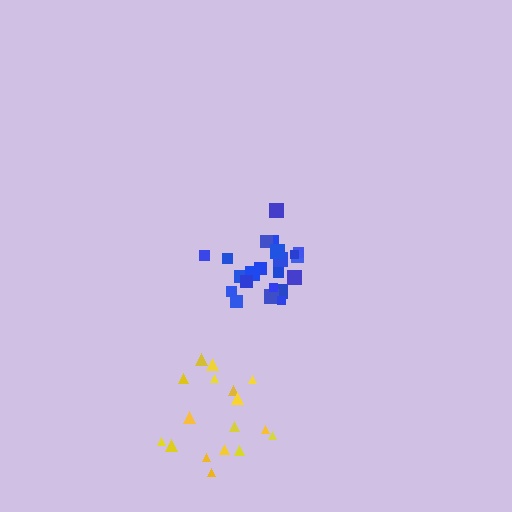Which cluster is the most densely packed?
Blue.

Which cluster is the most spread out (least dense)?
Yellow.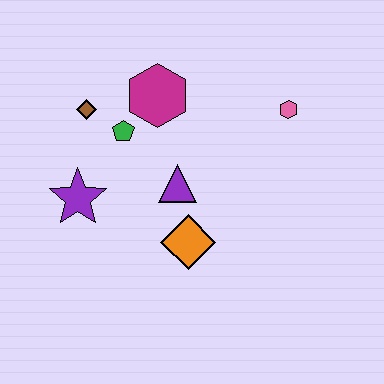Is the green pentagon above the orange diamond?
Yes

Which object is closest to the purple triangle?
The orange diamond is closest to the purple triangle.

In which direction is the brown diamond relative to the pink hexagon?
The brown diamond is to the left of the pink hexagon.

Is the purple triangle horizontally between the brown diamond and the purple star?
No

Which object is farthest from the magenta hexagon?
The orange diamond is farthest from the magenta hexagon.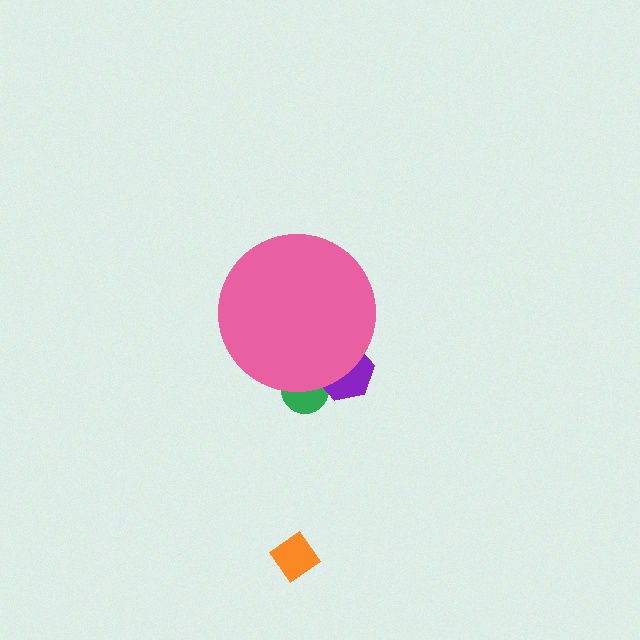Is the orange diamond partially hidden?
No, the orange diamond is fully visible.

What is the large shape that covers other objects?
A pink circle.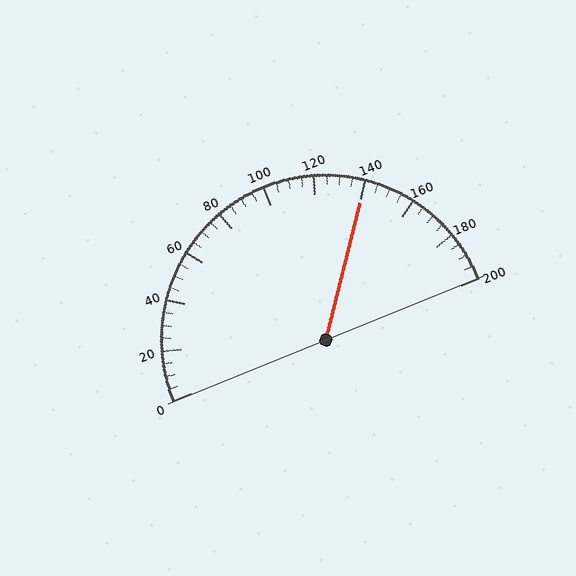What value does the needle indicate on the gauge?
The needle indicates approximately 140.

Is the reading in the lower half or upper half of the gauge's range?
The reading is in the upper half of the range (0 to 200).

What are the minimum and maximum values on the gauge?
The gauge ranges from 0 to 200.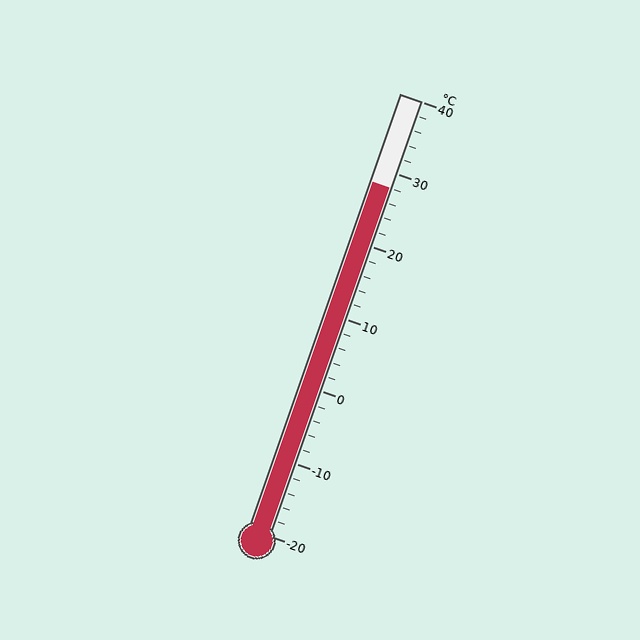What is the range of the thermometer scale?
The thermometer scale ranges from -20°C to 40°C.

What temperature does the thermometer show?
The thermometer shows approximately 28°C.